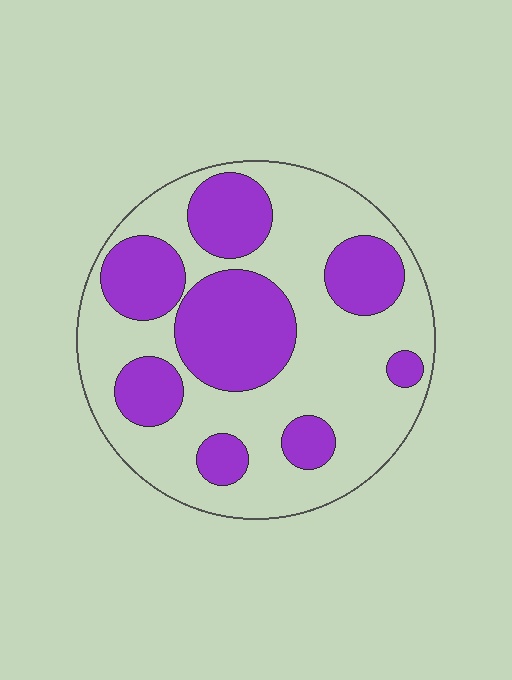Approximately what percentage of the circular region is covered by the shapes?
Approximately 40%.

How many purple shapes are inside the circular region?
8.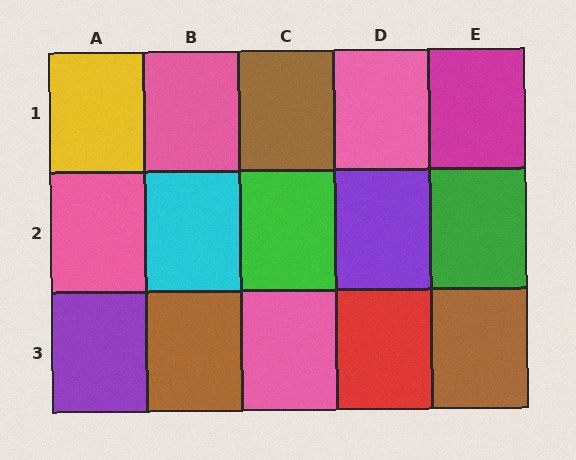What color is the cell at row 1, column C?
Brown.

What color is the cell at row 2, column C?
Green.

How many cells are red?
1 cell is red.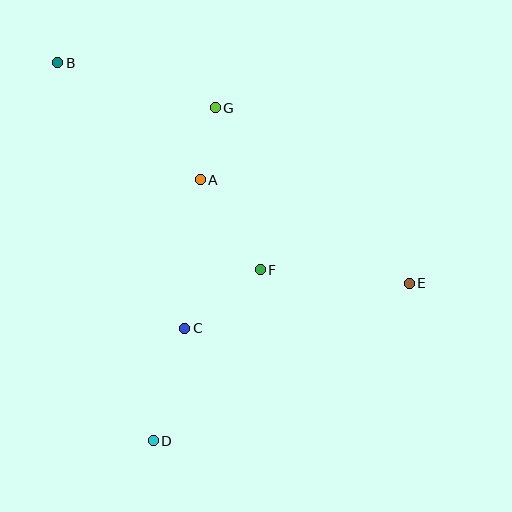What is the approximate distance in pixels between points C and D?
The distance between C and D is approximately 117 pixels.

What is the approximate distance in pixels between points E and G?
The distance between E and G is approximately 262 pixels.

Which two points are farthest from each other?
Points B and E are farthest from each other.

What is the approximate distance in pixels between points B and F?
The distance between B and F is approximately 290 pixels.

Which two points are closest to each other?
Points A and G are closest to each other.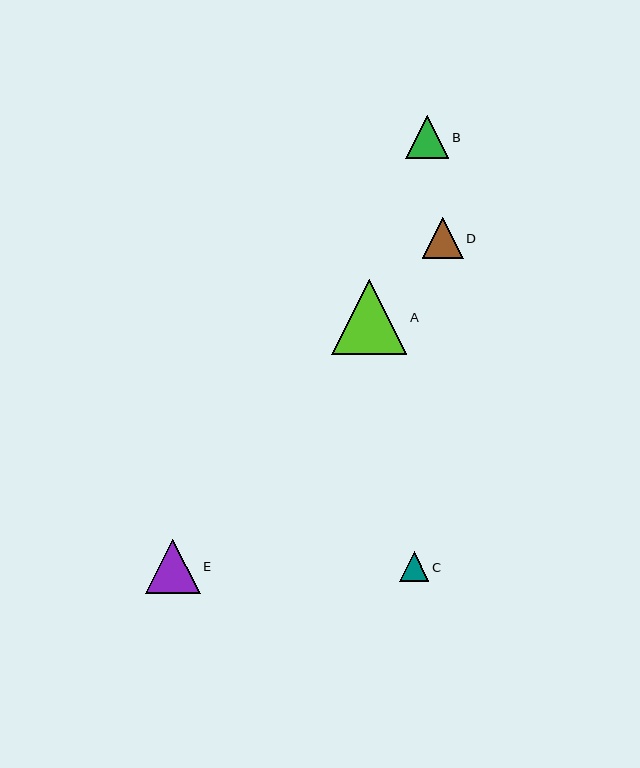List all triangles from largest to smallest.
From largest to smallest: A, E, B, D, C.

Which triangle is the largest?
Triangle A is the largest with a size of approximately 75 pixels.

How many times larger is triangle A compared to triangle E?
Triangle A is approximately 1.4 times the size of triangle E.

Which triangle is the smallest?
Triangle C is the smallest with a size of approximately 29 pixels.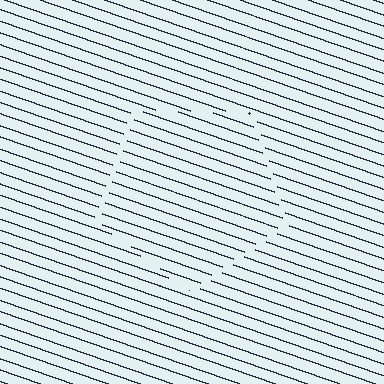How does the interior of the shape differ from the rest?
The interior of the shape contains the same grating, shifted by half a period — the contour is defined by the phase discontinuity where line-ends from the inner and outer gratings abut.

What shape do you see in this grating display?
An illusory pentagon. The interior of the shape contains the same grating, shifted by half a period — the contour is defined by the phase discontinuity where line-ends from the inner and outer gratings abut.